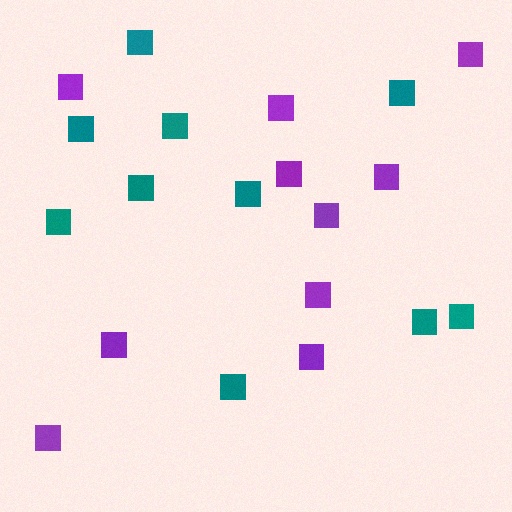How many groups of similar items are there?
There are 2 groups: one group of teal squares (10) and one group of purple squares (10).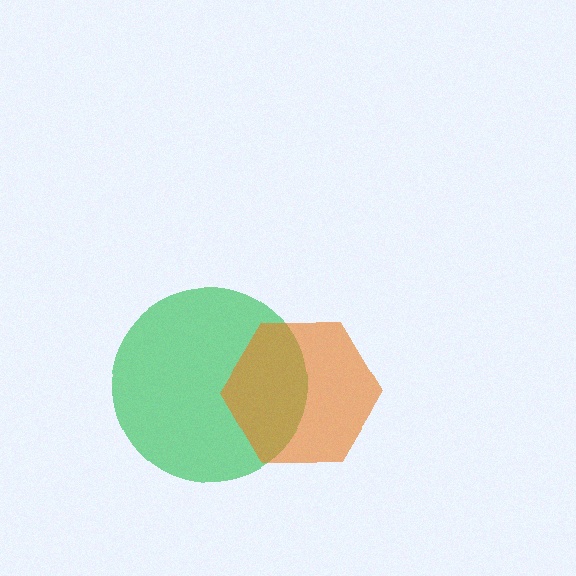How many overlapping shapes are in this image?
There are 2 overlapping shapes in the image.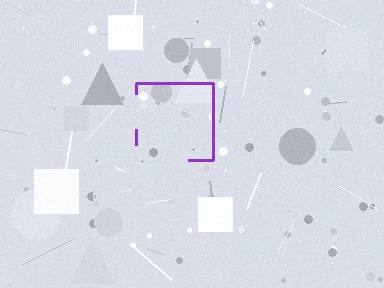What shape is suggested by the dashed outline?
The dashed outline suggests a square.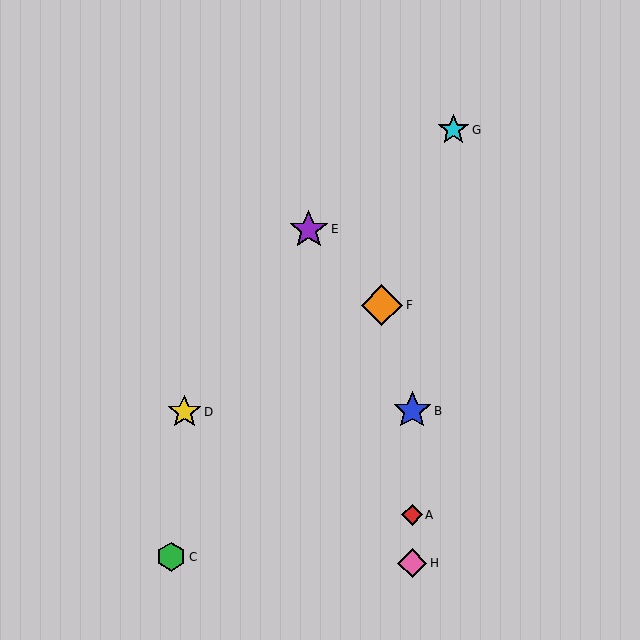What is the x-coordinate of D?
Object D is at x≈184.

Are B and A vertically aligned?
Yes, both are at x≈412.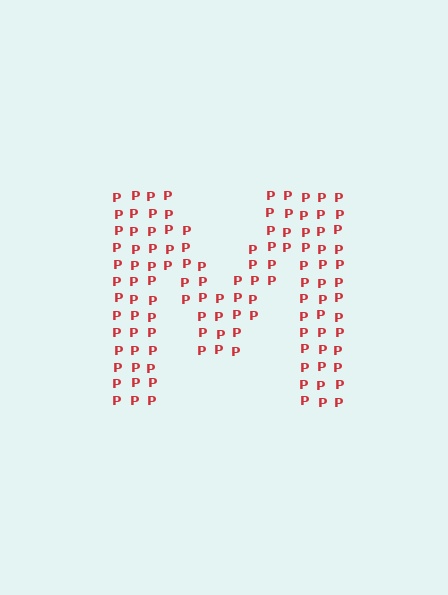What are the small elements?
The small elements are letter P's.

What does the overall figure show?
The overall figure shows the letter M.